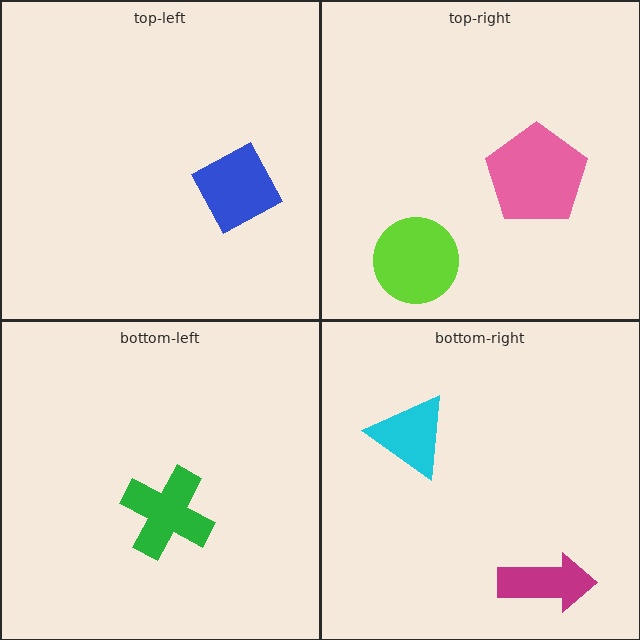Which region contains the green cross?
The bottom-left region.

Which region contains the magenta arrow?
The bottom-right region.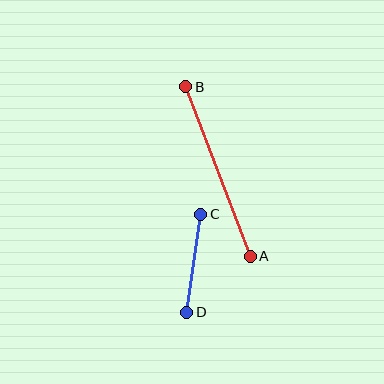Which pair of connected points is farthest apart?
Points A and B are farthest apart.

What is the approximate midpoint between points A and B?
The midpoint is at approximately (218, 171) pixels.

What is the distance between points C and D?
The distance is approximately 99 pixels.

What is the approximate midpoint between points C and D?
The midpoint is at approximately (194, 263) pixels.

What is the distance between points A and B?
The distance is approximately 181 pixels.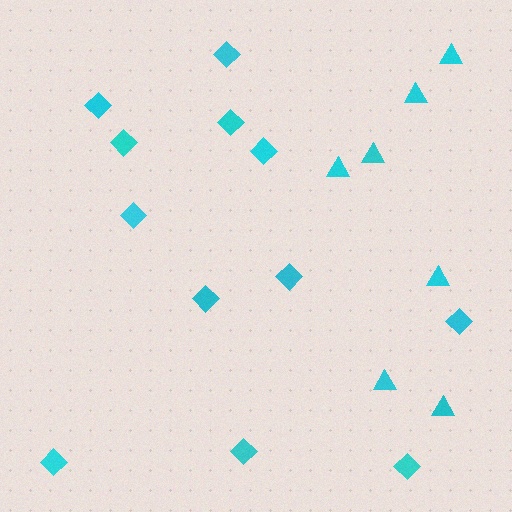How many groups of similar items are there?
There are 2 groups: one group of triangles (7) and one group of diamonds (12).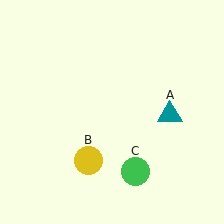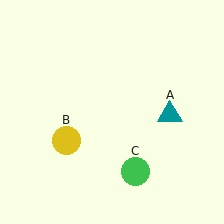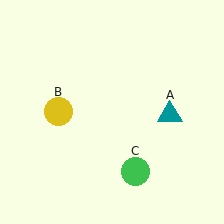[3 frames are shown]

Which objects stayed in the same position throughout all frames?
Teal triangle (object A) and green circle (object C) remained stationary.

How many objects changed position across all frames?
1 object changed position: yellow circle (object B).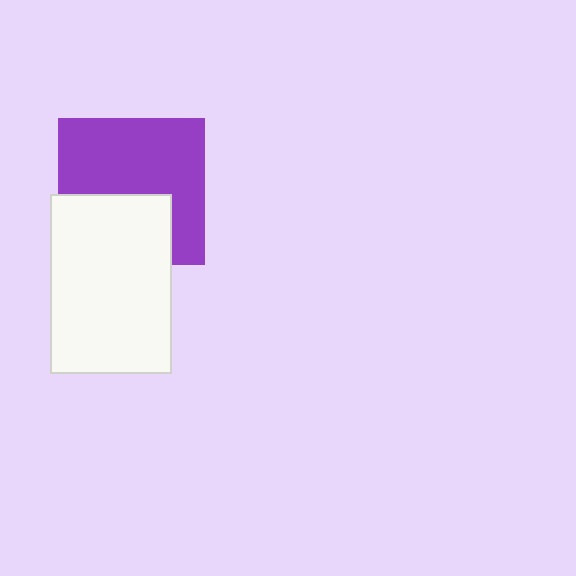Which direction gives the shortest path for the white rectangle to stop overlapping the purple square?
Moving down gives the shortest separation.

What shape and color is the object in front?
The object in front is a white rectangle.